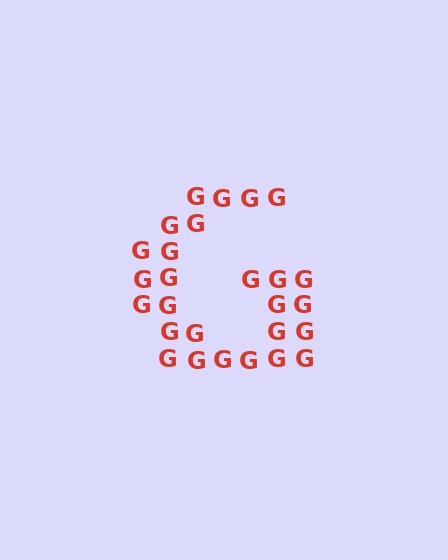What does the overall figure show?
The overall figure shows the letter G.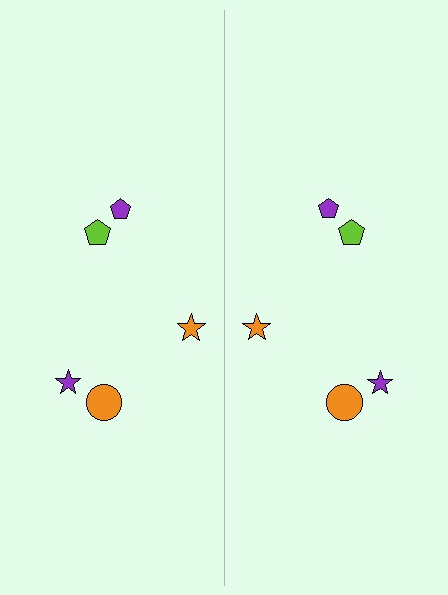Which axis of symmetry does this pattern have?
The pattern has a vertical axis of symmetry running through the center of the image.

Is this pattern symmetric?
Yes, this pattern has bilateral (reflection) symmetry.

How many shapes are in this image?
There are 10 shapes in this image.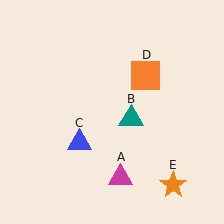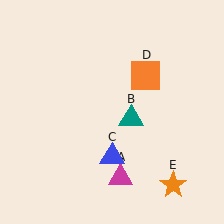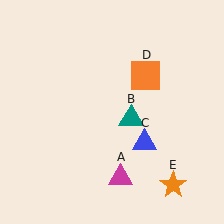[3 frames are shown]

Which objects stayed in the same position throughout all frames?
Magenta triangle (object A) and teal triangle (object B) and orange square (object D) and orange star (object E) remained stationary.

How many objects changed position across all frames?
1 object changed position: blue triangle (object C).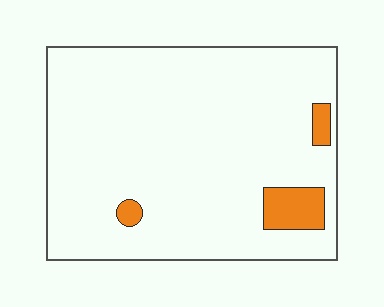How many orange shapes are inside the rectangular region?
3.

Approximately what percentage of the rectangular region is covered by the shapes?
Approximately 5%.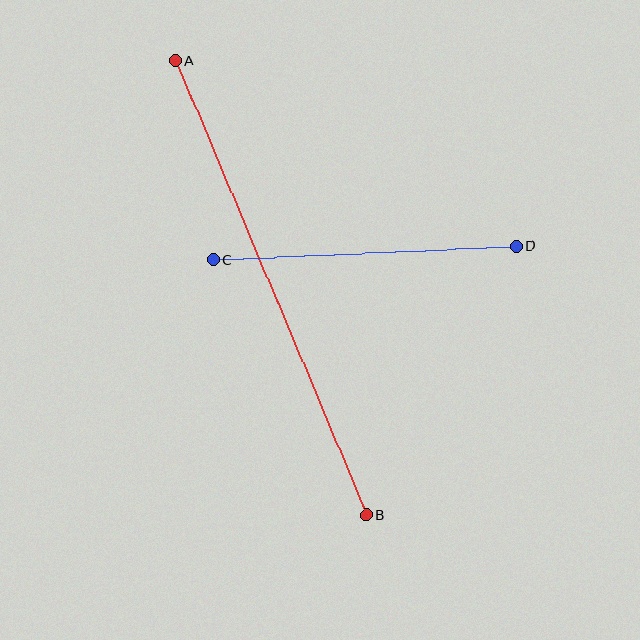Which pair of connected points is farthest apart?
Points A and B are farthest apart.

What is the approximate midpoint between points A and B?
The midpoint is at approximately (271, 288) pixels.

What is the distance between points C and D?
The distance is approximately 303 pixels.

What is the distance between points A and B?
The distance is approximately 494 pixels.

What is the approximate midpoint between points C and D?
The midpoint is at approximately (365, 253) pixels.